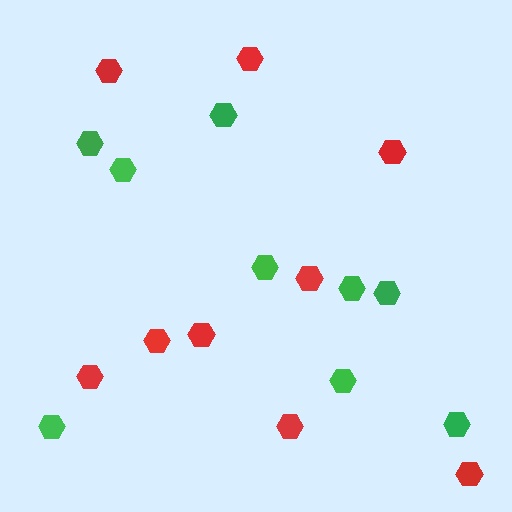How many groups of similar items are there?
There are 2 groups: one group of green hexagons (9) and one group of red hexagons (9).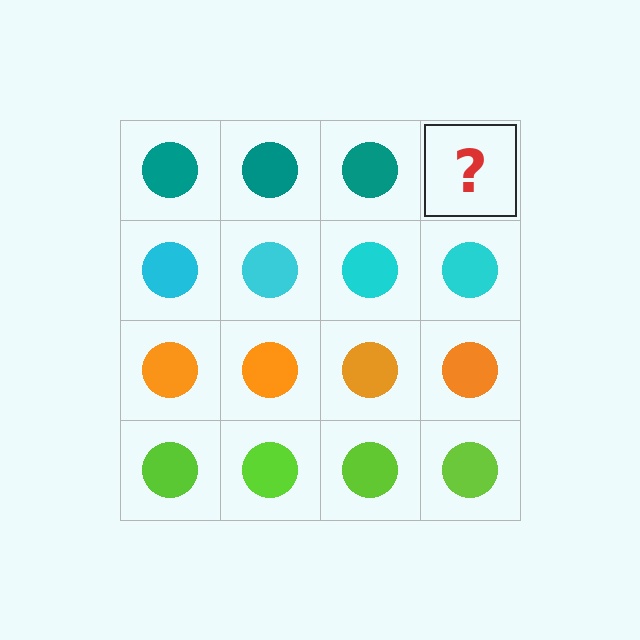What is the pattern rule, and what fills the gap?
The rule is that each row has a consistent color. The gap should be filled with a teal circle.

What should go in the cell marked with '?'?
The missing cell should contain a teal circle.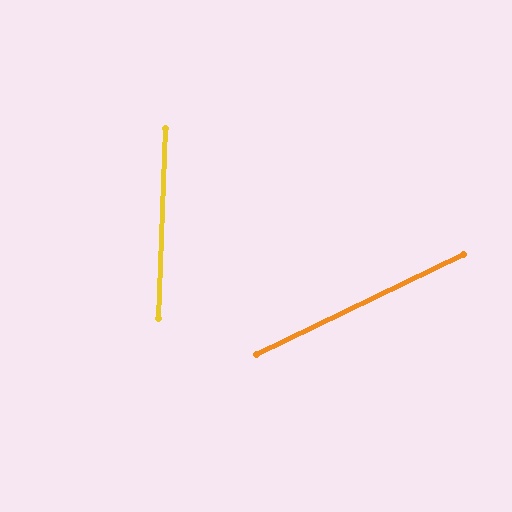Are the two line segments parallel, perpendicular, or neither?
Neither parallel nor perpendicular — they differ by about 62°.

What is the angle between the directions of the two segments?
Approximately 62 degrees.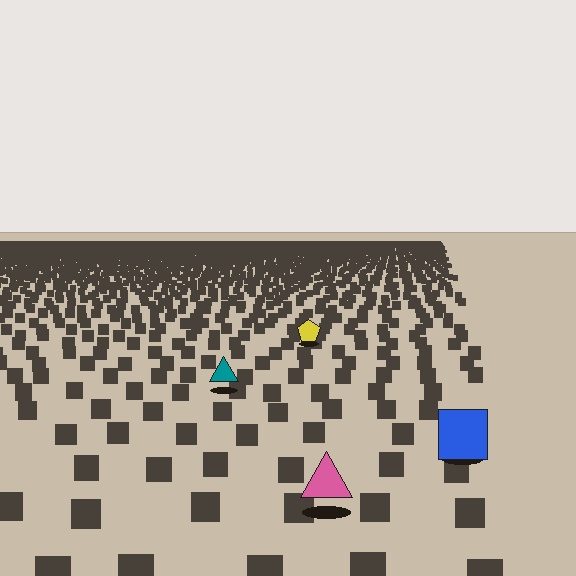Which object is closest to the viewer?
The pink triangle is closest. The texture marks near it are larger and more spread out.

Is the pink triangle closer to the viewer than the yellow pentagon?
Yes. The pink triangle is closer — you can tell from the texture gradient: the ground texture is coarser near it.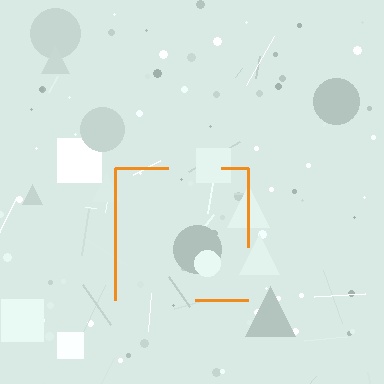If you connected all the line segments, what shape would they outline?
They would outline a square.